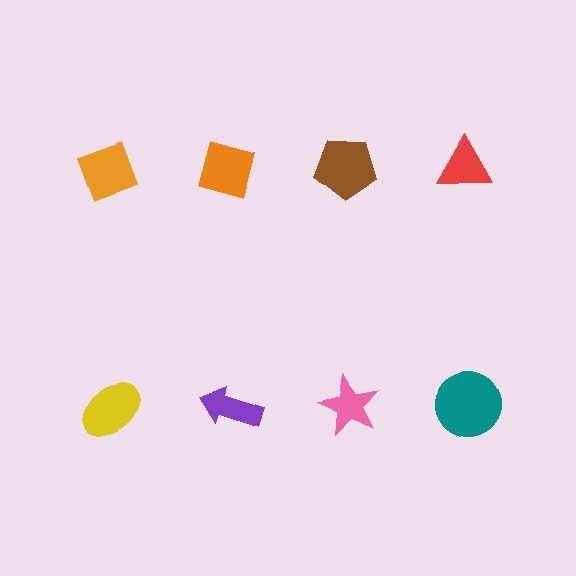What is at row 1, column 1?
An orange diamond.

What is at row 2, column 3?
A pink star.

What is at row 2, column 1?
A yellow ellipse.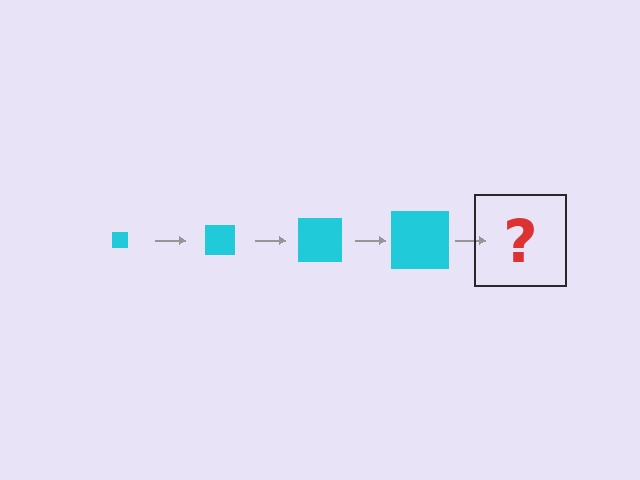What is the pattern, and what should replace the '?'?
The pattern is that the square gets progressively larger each step. The '?' should be a cyan square, larger than the previous one.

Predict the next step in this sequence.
The next step is a cyan square, larger than the previous one.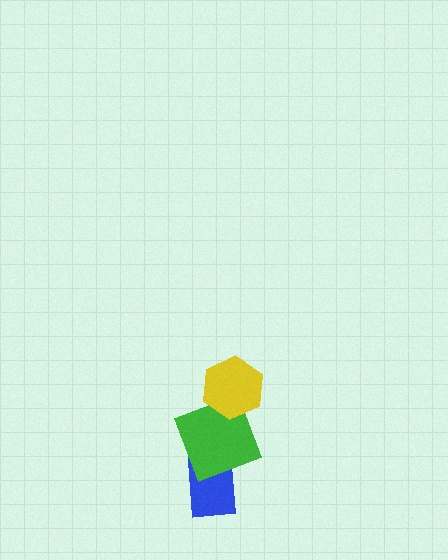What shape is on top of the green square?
The yellow hexagon is on top of the green square.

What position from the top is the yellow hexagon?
The yellow hexagon is 1st from the top.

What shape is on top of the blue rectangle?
The green square is on top of the blue rectangle.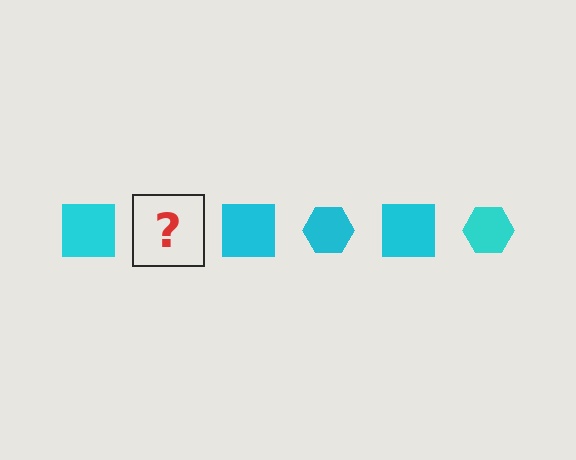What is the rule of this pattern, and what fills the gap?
The rule is that the pattern cycles through square, hexagon shapes in cyan. The gap should be filled with a cyan hexagon.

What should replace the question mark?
The question mark should be replaced with a cyan hexagon.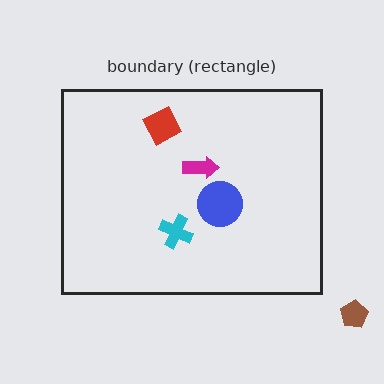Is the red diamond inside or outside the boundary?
Inside.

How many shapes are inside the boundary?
4 inside, 1 outside.